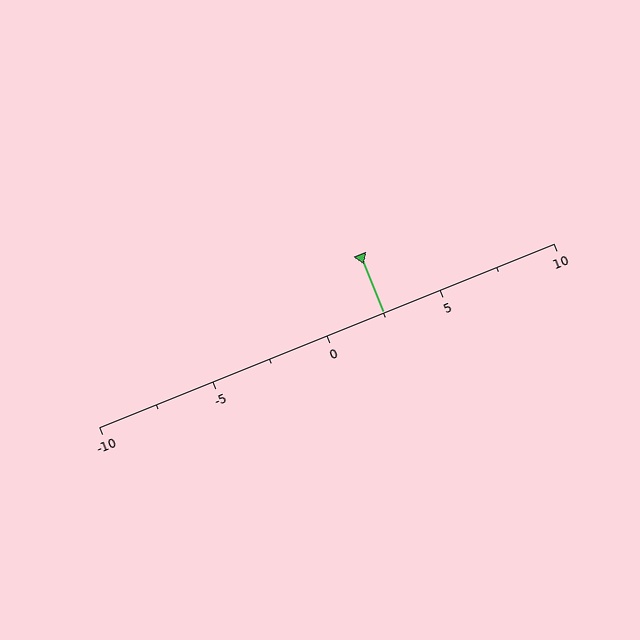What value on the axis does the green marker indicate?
The marker indicates approximately 2.5.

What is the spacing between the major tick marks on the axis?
The major ticks are spaced 5 apart.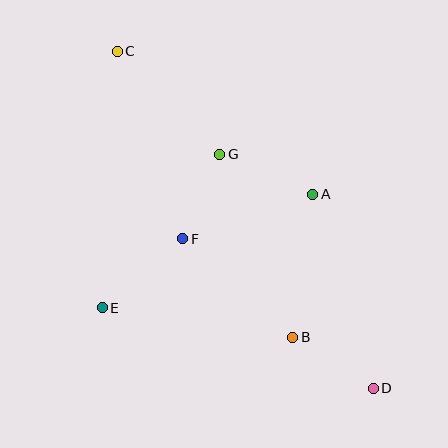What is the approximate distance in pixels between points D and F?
The distance between D and F is approximately 242 pixels.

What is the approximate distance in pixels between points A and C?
The distance between A and C is approximately 242 pixels.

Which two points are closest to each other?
Points F and G are closest to each other.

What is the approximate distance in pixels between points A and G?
The distance between A and G is approximately 101 pixels.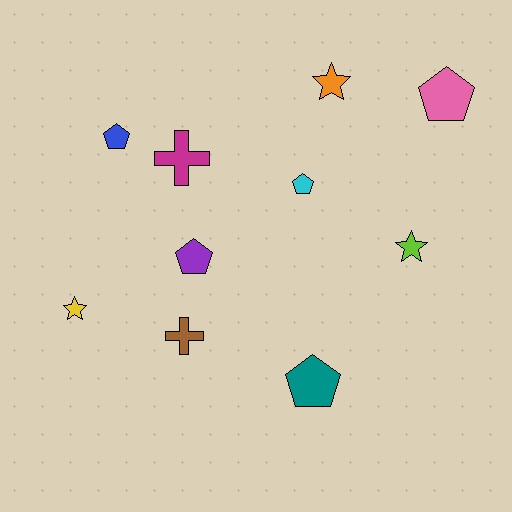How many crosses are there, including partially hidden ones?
There are 2 crosses.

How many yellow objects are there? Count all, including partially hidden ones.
There is 1 yellow object.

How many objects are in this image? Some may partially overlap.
There are 10 objects.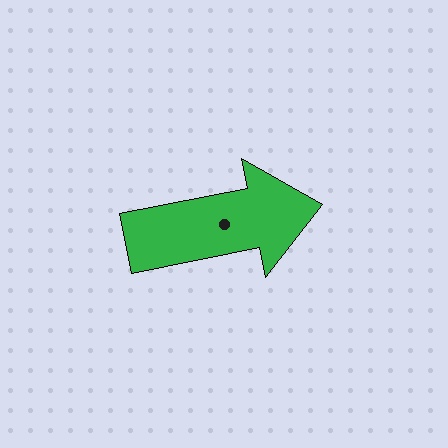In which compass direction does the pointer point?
East.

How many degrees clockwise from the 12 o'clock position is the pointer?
Approximately 79 degrees.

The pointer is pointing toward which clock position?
Roughly 3 o'clock.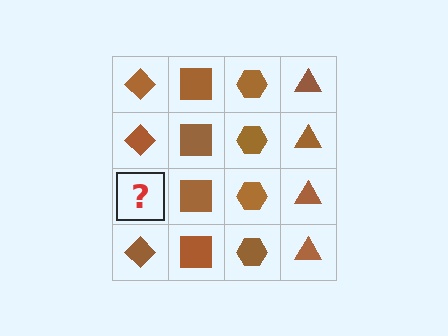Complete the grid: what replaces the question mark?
The question mark should be replaced with a brown diamond.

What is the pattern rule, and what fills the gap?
The rule is that each column has a consistent shape. The gap should be filled with a brown diamond.